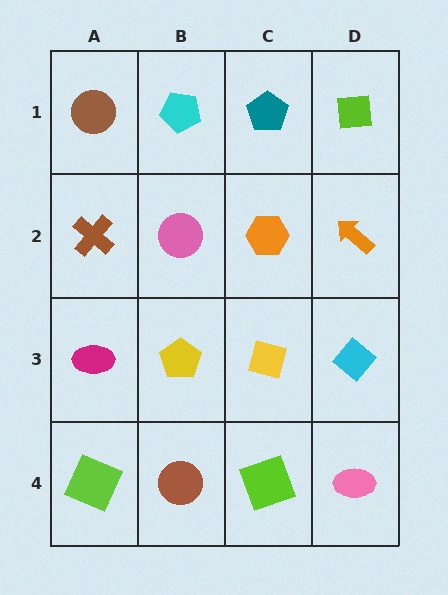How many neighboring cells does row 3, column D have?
3.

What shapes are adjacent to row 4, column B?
A yellow pentagon (row 3, column B), a lime square (row 4, column A), a lime square (row 4, column C).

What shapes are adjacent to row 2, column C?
A teal pentagon (row 1, column C), a yellow square (row 3, column C), a pink circle (row 2, column B), an orange arrow (row 2, column D).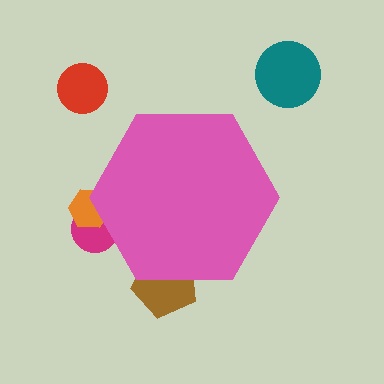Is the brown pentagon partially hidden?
Yes, the brown pentagon is partially hidden behind the pink hexagon.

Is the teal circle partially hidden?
No, the teal circle is fully visible.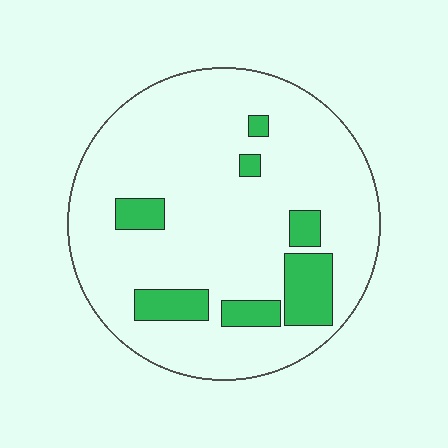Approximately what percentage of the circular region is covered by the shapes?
Approximately 15%.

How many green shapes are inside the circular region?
7.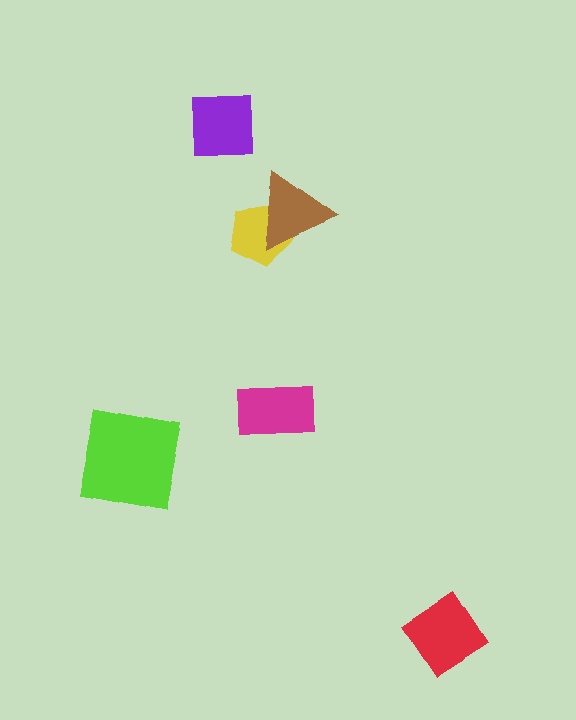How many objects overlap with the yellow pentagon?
1 object overlaps with the yellow pentagon.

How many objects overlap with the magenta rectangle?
0 objects overlap with the magenta rectangle.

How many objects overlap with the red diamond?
0 objects overlap with the red diamond.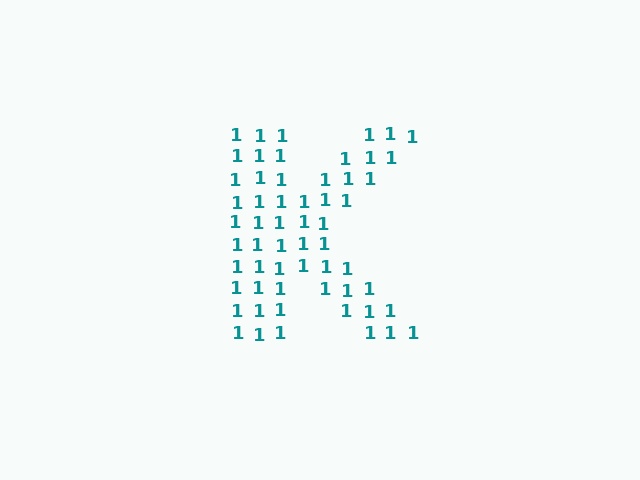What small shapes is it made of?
It is made of small digit 1's.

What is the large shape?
The large shape is the letter K.